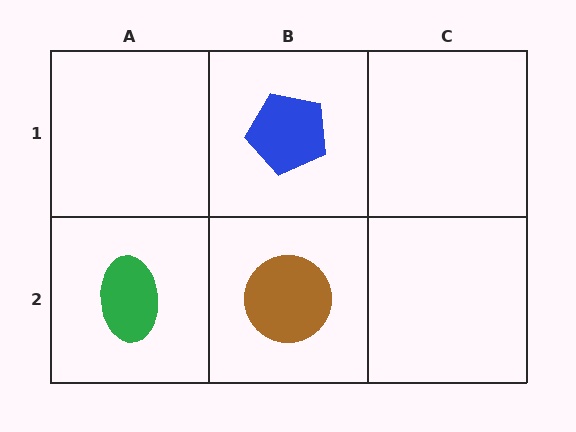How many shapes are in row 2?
2 shapes.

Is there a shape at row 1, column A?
No, that cell is empty.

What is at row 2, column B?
A brown circle.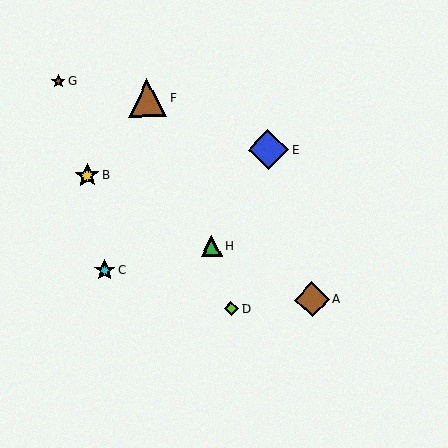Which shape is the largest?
The blue diamond (labeled E) is the largest.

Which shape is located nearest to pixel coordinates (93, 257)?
The cyan star (labeled C) at (104, 270) is nearest to that location.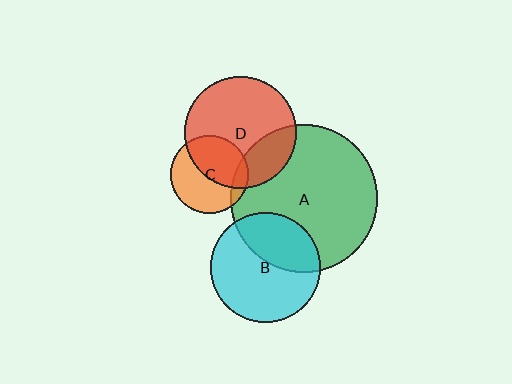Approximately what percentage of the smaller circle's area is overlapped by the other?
Approximately 50%.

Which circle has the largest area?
Circle A (green).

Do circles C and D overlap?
Yes.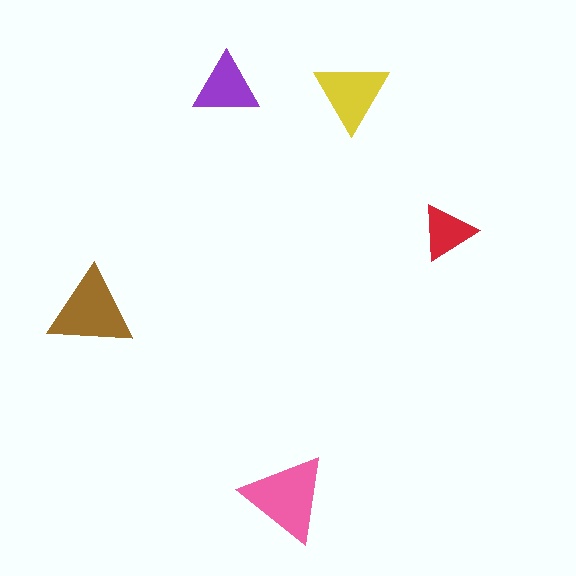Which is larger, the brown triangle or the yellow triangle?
The brown one.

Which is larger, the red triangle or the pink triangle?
The pink one.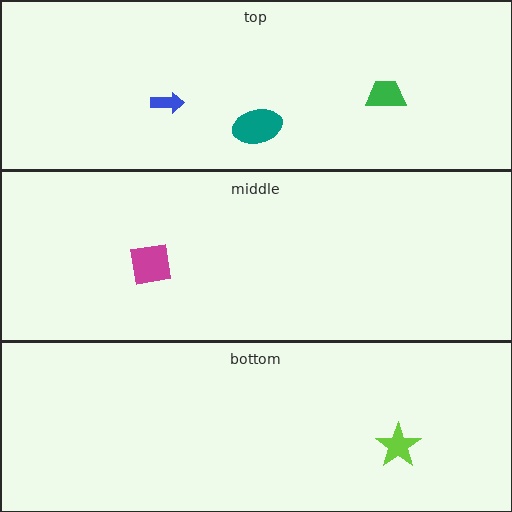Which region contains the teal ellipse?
The top region.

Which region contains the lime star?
The bottom region.